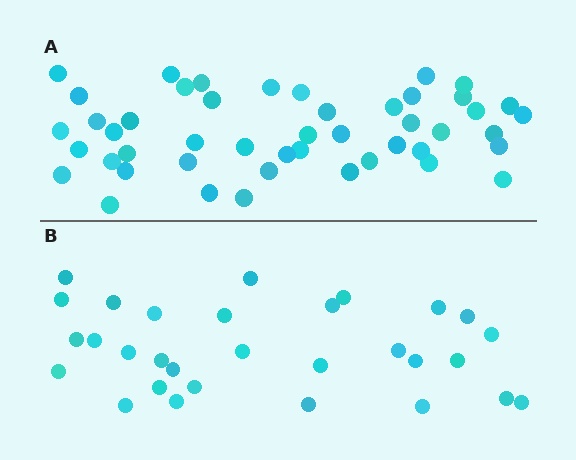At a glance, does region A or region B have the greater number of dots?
Region A (the top region) has more dots.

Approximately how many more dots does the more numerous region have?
Region A has approximately 15 more dots than region B.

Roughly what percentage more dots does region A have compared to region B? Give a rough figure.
About 55% more.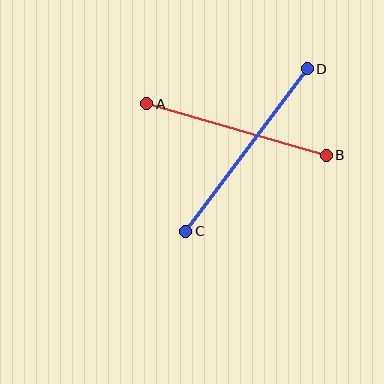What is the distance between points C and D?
The distance is approximately 203 pixels.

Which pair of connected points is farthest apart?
Points C and D are farthest apart.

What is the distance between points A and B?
The distance is approximately 187 pixels.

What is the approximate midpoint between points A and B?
The midpoint is at approximately (236, 129) pixels.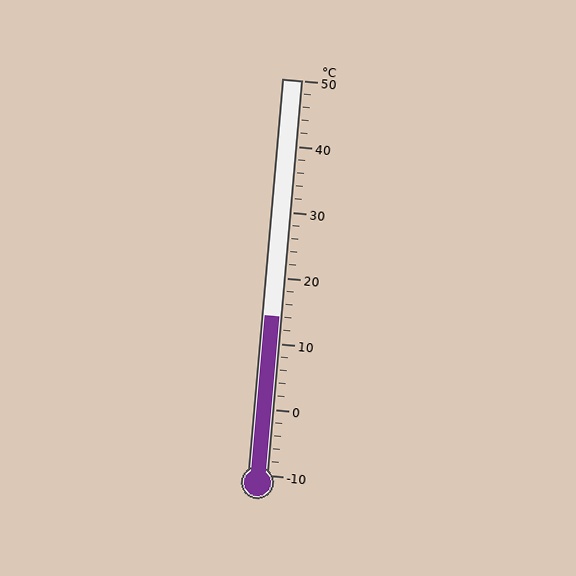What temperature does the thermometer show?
The thermometer shows approximately 14°C.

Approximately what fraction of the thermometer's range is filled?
The thermometer is filled to approximately 40% of its range.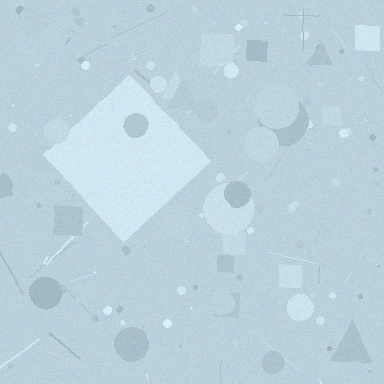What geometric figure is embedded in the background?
A diamond is embedded in the background.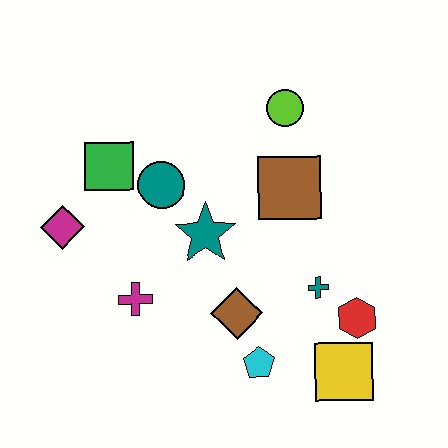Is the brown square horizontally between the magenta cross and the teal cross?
Yes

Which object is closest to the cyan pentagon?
The brown diamond is closest to the cyan pentagon.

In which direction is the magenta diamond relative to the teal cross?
The magenta diamond is to the left of the teal cross.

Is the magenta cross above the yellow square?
Yes